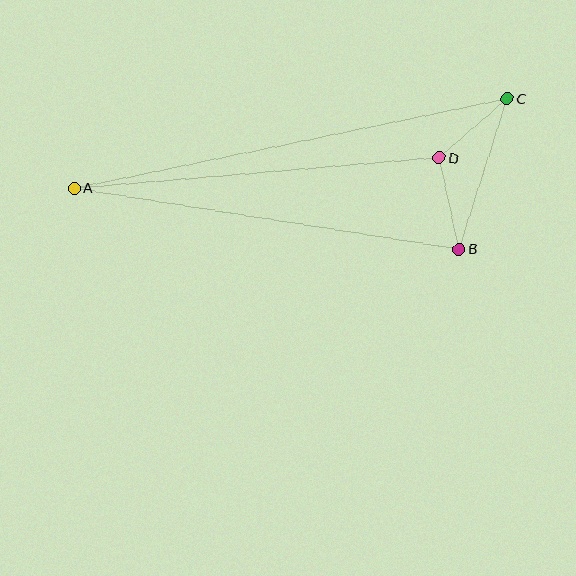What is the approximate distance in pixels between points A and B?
The distance between A and B is approximately 389 pixels.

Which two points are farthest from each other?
Points A and C are farthest from each other.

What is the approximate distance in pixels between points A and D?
The distance between A and D is approximately 366 pixels.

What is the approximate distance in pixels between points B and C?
The distance between B and C is approximately 158 pixels.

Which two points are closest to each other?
Points C and D are closest to each other.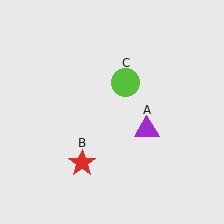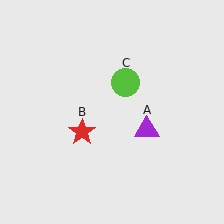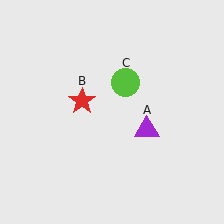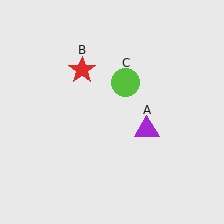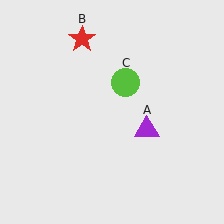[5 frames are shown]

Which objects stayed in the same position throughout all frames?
Purple triangle (object A) and lime circle (object C) remained stationary.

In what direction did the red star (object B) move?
The red star (object B) moved up.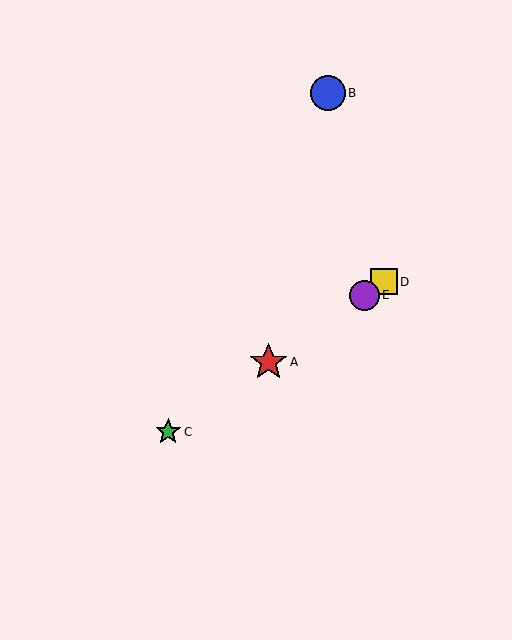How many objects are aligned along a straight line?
4 objects (A, C, D, E) are aligned along a straight line.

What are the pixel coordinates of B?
Object B is at (328, 93).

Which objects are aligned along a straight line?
Objects A, C, D, E are aligned along a straight line.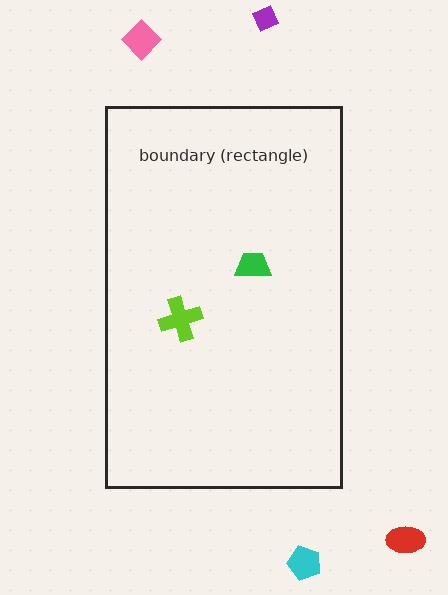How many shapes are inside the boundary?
2 inside, 4 outside.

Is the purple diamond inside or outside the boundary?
Outside.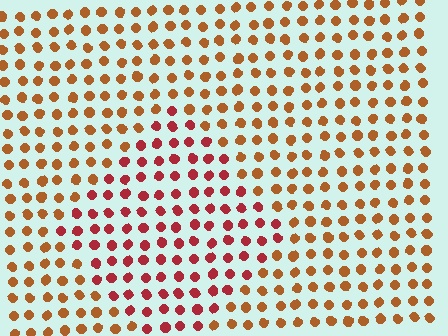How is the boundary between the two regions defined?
The boundary is defined purely by a slight shift in hue (about 33 degrees). Spacing, size, and orientation are identical on both sides.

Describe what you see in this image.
The image is filled with small brown elements in a uniform arrangement. A diamond-shaped region is visible where the elements are tinted to a slightly different hue, forming a subtle color boundary.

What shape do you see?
I see a diamond.